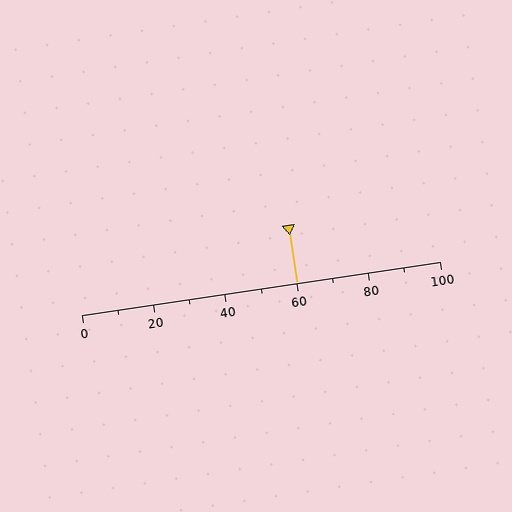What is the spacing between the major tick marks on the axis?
The major ticks are spaced 20 apart.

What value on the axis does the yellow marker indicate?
The marker indicates approximately 60.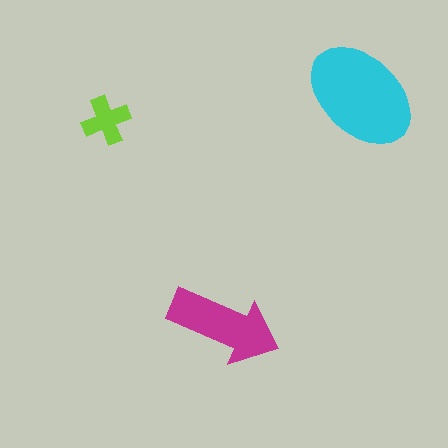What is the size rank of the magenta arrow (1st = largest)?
2nd.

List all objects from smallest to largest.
The lime cross, the magenta arrow, the cyan ellipse.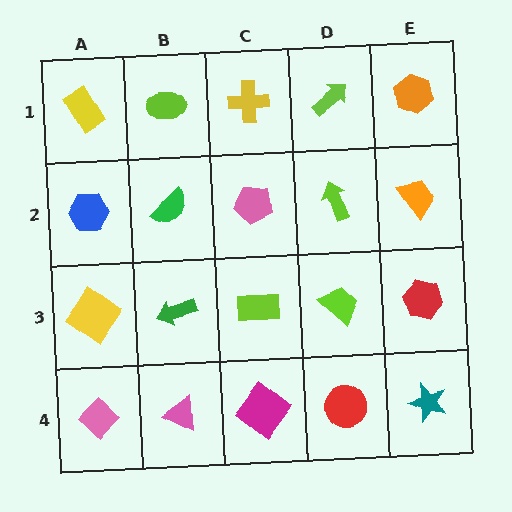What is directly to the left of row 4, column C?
A pink triangle.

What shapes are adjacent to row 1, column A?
A blue hexagon (row 2, column A), a lime ellipse (row 1, column B).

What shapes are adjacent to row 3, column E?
An orange trapezoid (row 2, column E), a teal star (row 4, column E), a lime trapezoid (row 3, column D).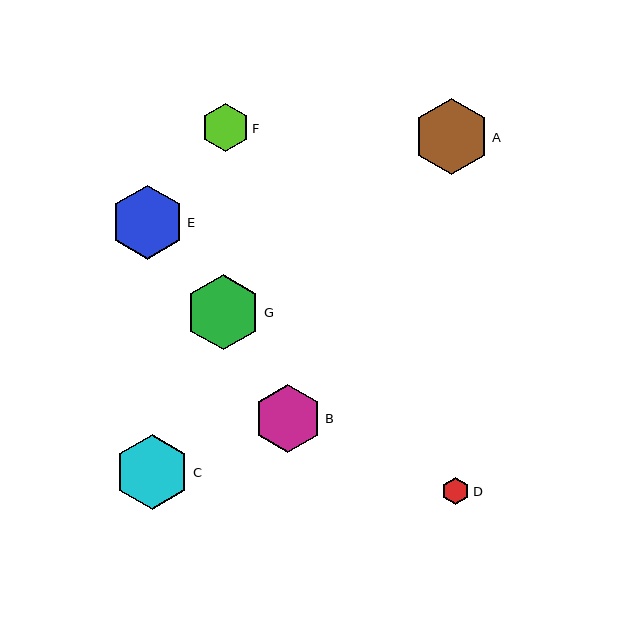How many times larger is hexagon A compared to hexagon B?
Hexagon A is approximately 1.1 times the size of hexagon B.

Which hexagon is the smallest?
Hexagon D is the smallest with a size of approximately 28 pixels.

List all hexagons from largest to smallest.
From largest to smallest: A, C, G, E, B, F, D.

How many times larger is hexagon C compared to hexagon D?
Hexagon C is approximately 2.7 times the size of hexagon D.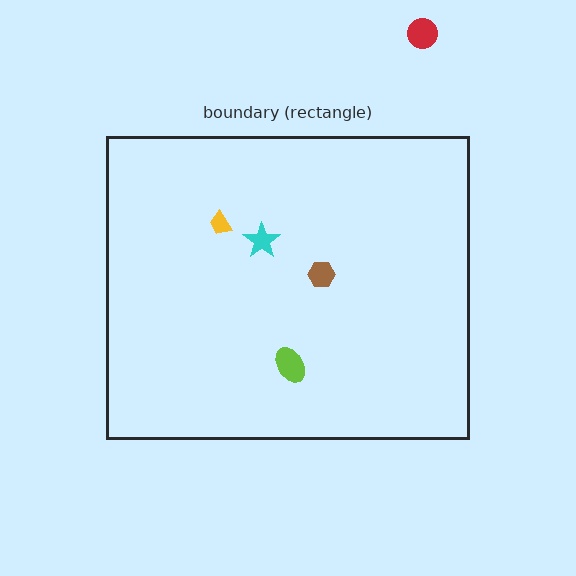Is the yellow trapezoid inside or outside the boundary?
Inside.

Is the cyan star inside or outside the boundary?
Inside.